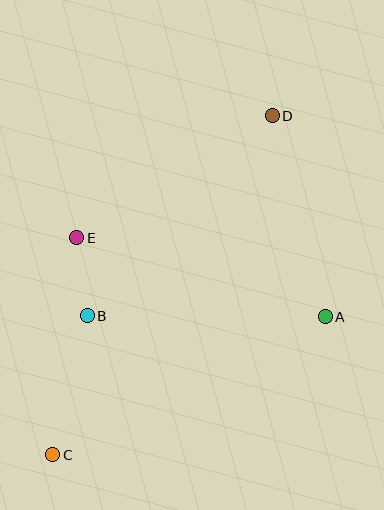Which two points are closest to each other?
Points B and E are closest to each other.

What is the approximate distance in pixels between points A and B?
The distance between A and B is approximately 238 pixels.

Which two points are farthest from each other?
Points C and D are farthest from each other.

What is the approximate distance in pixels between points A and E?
The distance between A and E is approximately 261 pixels.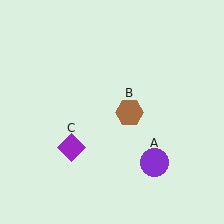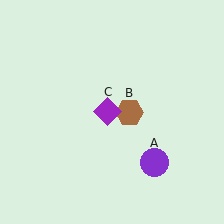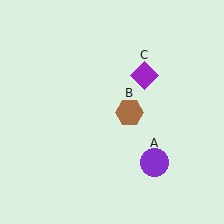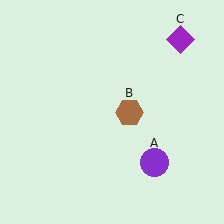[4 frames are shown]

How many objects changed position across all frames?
1 object changed position: purple diamond (object C).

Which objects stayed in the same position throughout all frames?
Purple circle (object A) and brown hexagon (object B) remained stationary.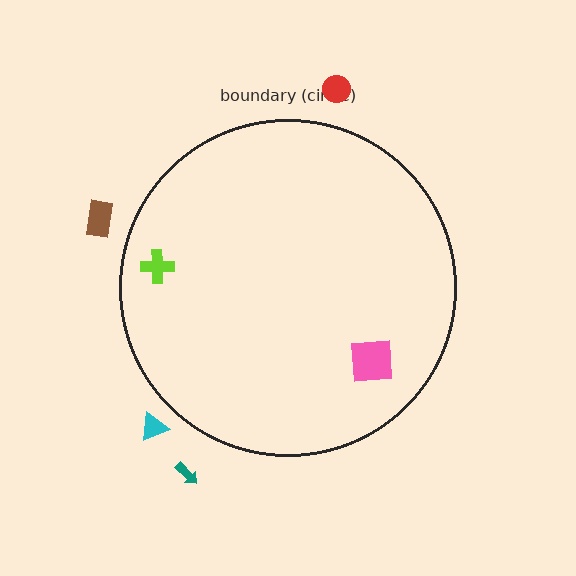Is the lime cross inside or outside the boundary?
Inside.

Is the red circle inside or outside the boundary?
Outside.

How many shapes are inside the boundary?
2 inside, 4 outside.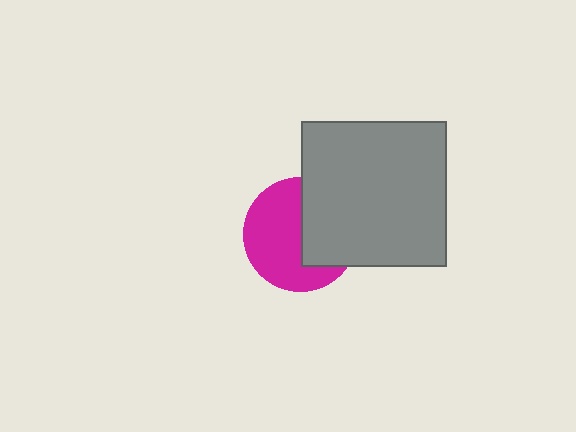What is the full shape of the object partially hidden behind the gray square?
The partially hidden object is a magenta circle.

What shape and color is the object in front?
The object in front is a gray square.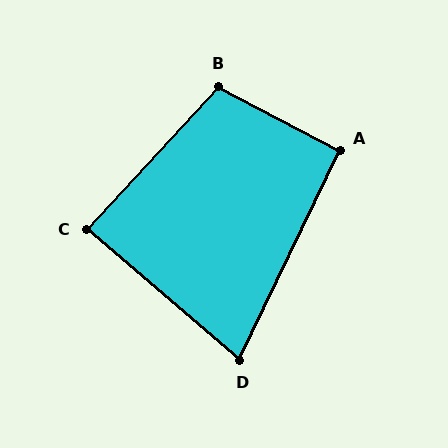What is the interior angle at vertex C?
Approximately 88 degrees (approximately right).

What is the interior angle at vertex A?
Approximately 92 degrees (approximately right).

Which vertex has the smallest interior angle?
D, at approximately 75 degrees.